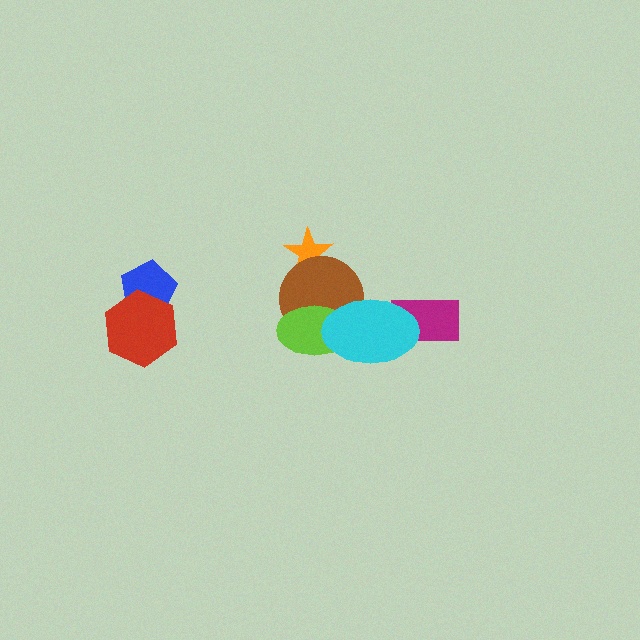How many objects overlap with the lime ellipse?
2 objects overlap with the lime ellipse.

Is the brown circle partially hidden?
Yes, it is partially covered by another shape.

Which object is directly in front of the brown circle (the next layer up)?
The lime ellipse is directly in front of the brown circle.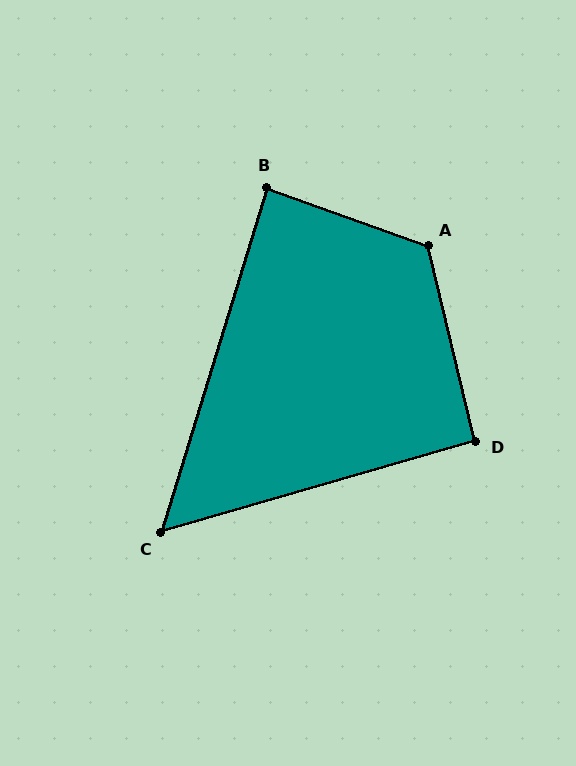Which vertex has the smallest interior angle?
C, at approximately 57 degrees.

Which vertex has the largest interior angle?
A, at approximately 123 degrees.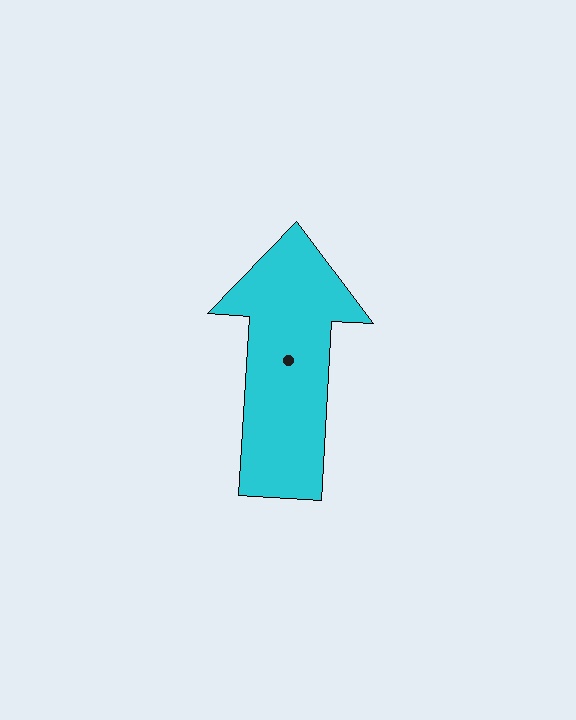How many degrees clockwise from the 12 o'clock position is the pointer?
Approximately 3 degrees.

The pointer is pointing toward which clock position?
Roughly 12 o'clock.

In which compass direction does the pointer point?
North.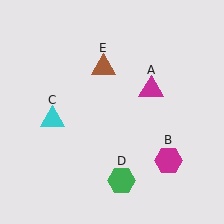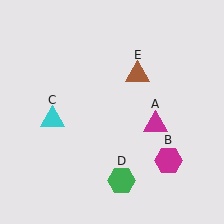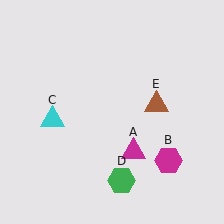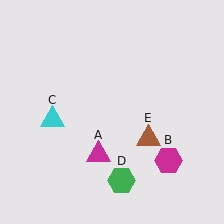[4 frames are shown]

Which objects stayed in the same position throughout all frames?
Magenta hexagon (object B) and cyan triangle (object C) and green hexagon (object D) remained stationary.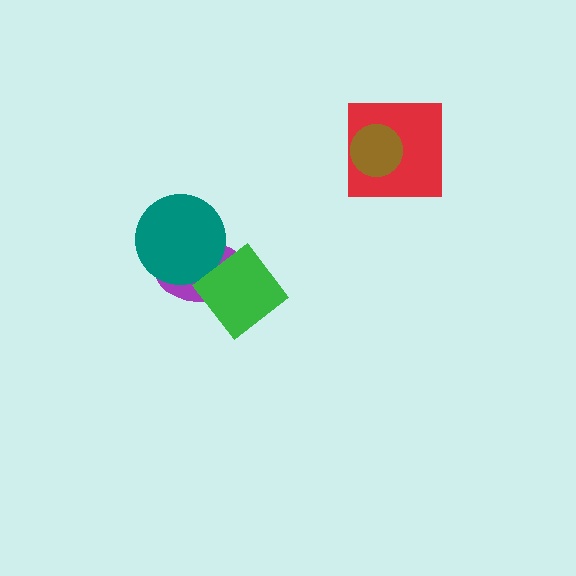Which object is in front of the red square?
The brown circle is in front of the red square.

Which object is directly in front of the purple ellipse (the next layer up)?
The teal circle is directly in front of the purple ellipse.